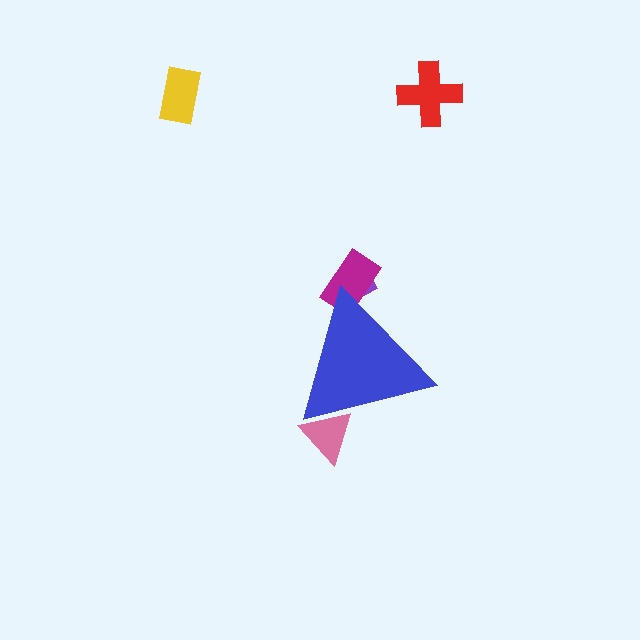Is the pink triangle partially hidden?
Yes, the pink triangle is partially hidden behind the blue triangle.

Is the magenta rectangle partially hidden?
Yes, the magenta rectangle is partially hidden behind the blue triangle.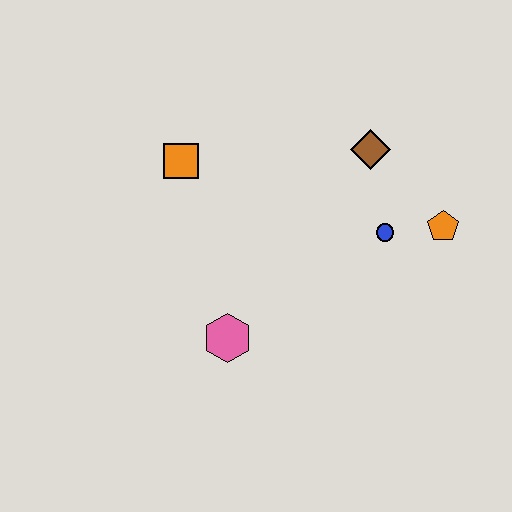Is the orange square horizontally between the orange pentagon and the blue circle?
No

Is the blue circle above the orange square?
No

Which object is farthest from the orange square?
The orange pentagon is farthest from the orange square.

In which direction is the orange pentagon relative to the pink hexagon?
The orange pentagon is to the right of the pink hexagon.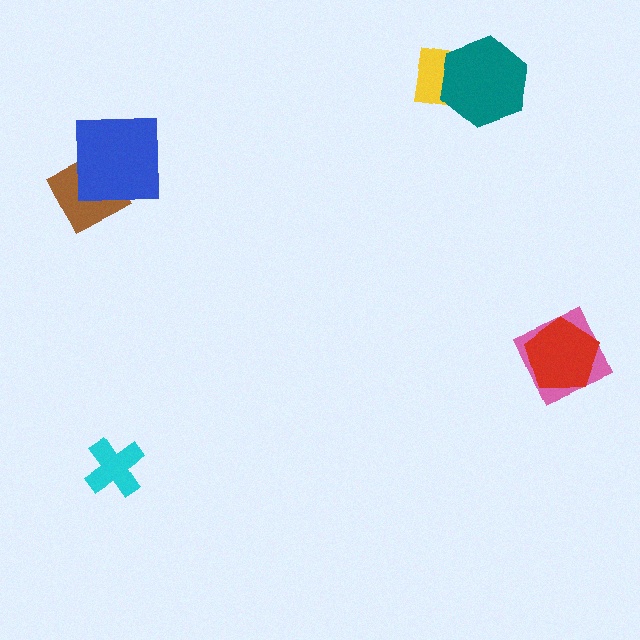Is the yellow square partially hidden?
Yes, it is partially covered by another shape.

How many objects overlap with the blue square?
1 object overlaps with the blue square.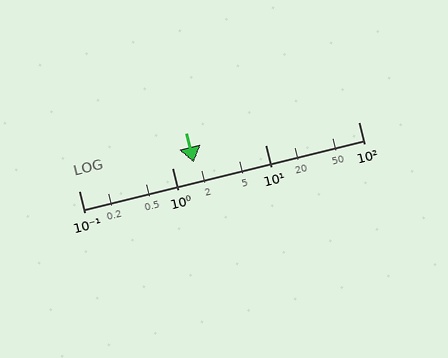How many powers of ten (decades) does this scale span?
The scale spans 3 decades, from 0.1 to 100.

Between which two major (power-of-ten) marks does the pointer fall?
The pointer is between 1 and 10.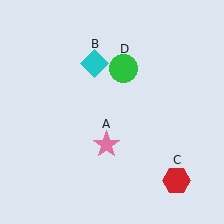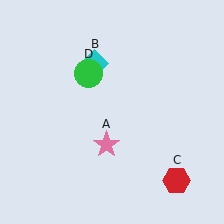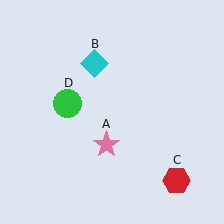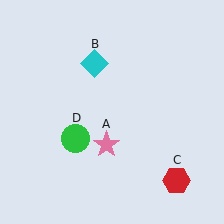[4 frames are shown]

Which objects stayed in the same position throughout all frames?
Pink star (object A) and cyan diamond (object B) and red hexagon (object C) remained stationary.